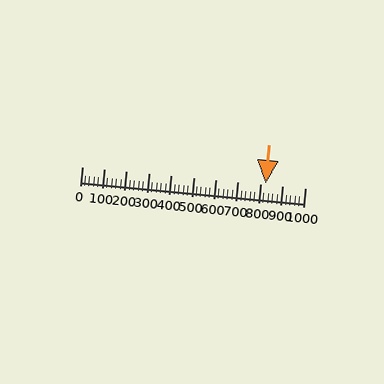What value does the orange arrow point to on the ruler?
The orange arrow points to approximately 823.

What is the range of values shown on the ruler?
The ruler shows values from 0 to 1000.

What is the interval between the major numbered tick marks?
The major tick marks are spaced 100 units apart.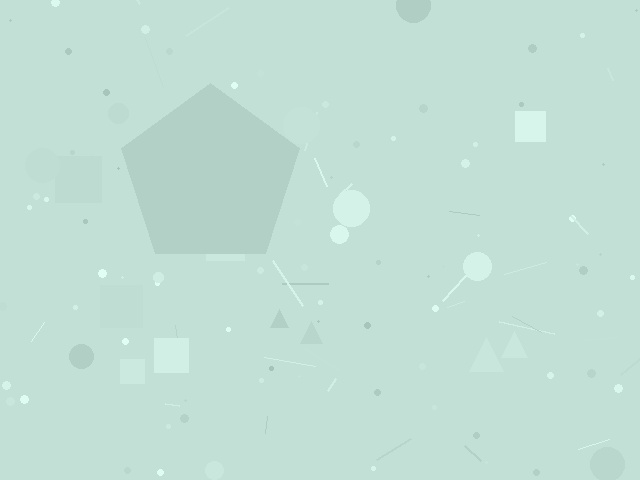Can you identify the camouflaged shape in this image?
The camouflaged shape is a pentagon.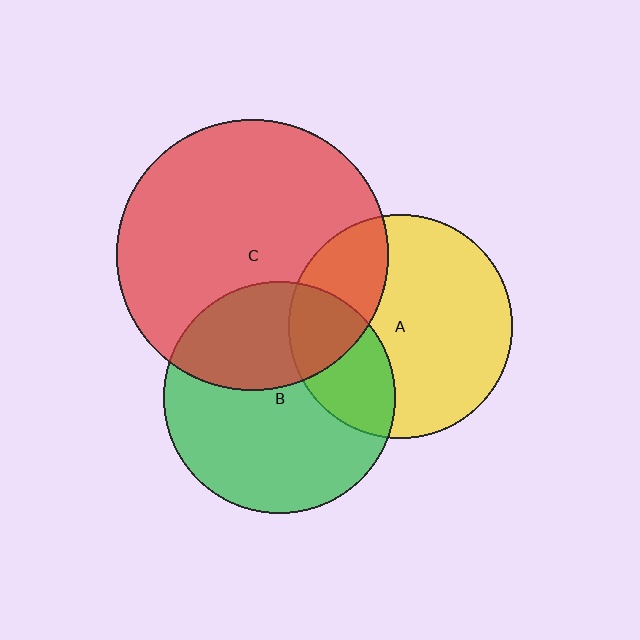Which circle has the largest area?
Circle C (red).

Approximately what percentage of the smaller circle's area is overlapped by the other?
Approximately 25%.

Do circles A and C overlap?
Yes.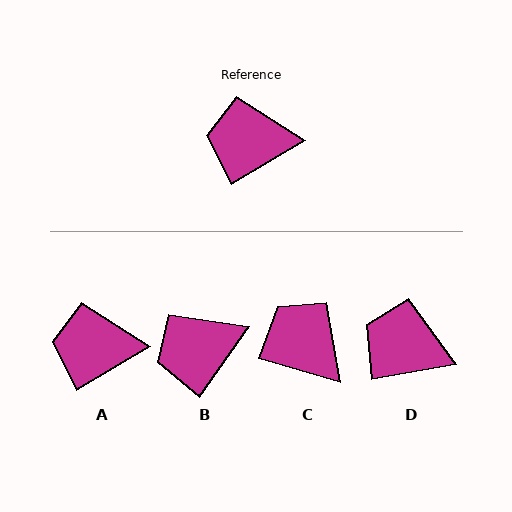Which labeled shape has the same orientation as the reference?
A.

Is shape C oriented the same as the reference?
No, it is off by about 48 degrees.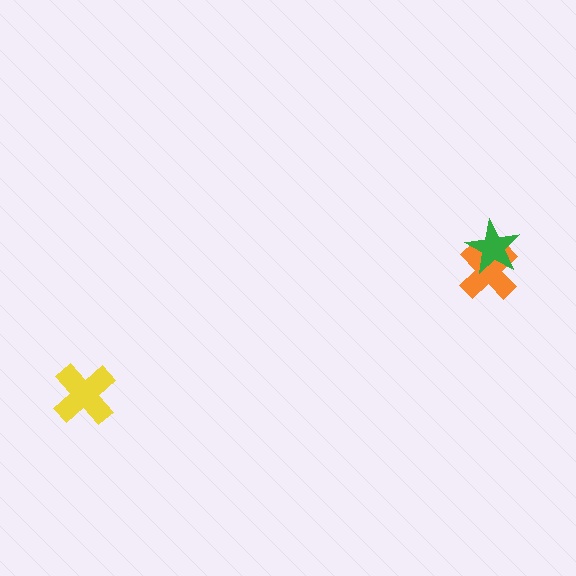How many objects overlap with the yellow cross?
0 objects overlap with the yellow cross.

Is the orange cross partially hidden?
Yes, it is partially covered by another shape.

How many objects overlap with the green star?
1 object overlaps with the green star.